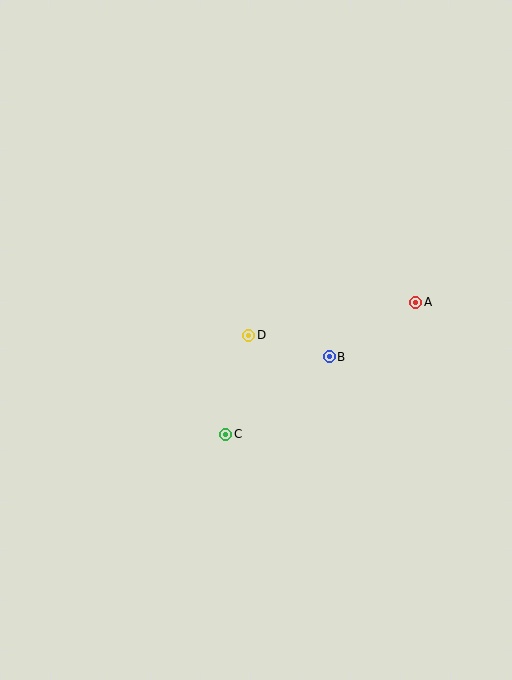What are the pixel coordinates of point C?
Point C is at (226, 434).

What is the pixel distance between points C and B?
The distance between C and B is 129 pixels.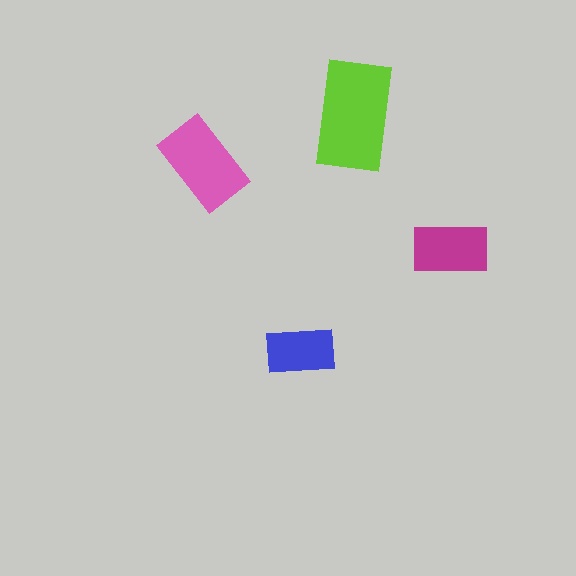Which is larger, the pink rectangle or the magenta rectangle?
The pink one.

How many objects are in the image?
There are 4 objects in the image.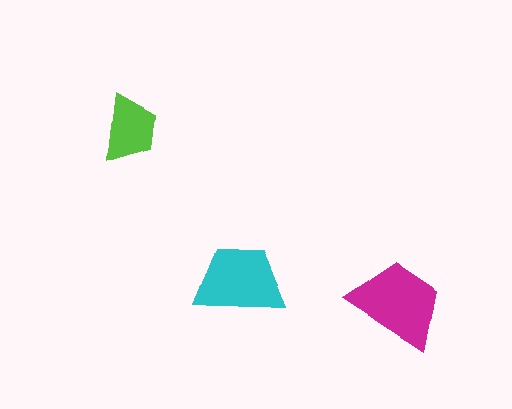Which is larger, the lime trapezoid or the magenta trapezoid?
The magenta one.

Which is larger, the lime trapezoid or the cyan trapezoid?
The cyan one.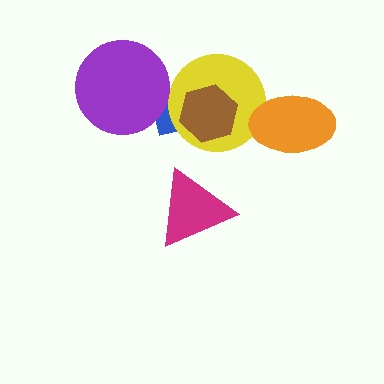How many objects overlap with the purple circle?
1 object overlaps with the purple circle.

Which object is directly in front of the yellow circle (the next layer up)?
The orange ellipse is directly in front of the yellow circle.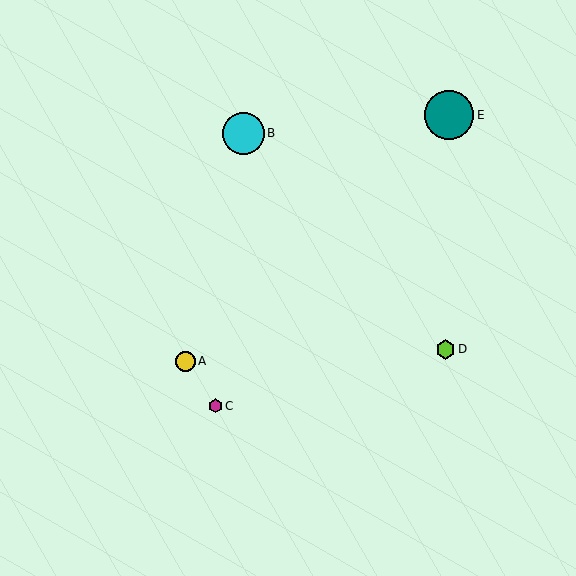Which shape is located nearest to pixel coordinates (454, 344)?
The lime hexagon (labeled D) at (446, 349) is nearest to that location.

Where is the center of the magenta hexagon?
The center of the magenta hexagon is at (215, 406).